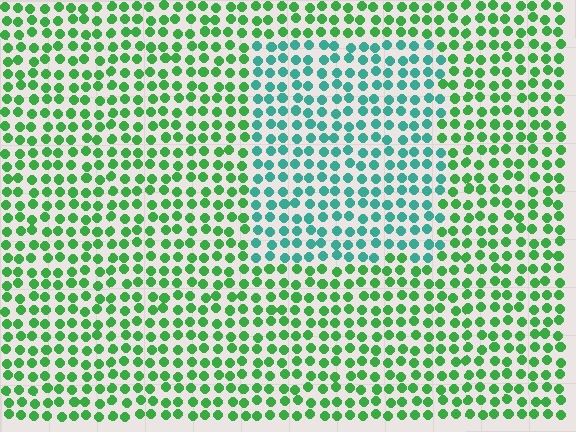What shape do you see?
I see a rectangle.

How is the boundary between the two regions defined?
The boundary is defined purely by a slight shift in hue (about 44 degrees). Spacing, size, and orientation are identical on both sides.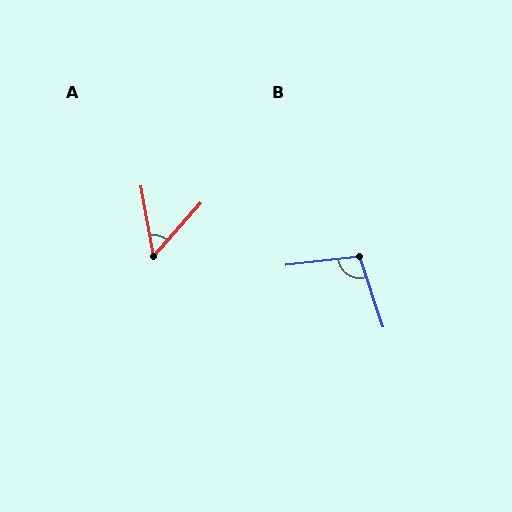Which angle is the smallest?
A, at approximately 51 degrees.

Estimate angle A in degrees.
Approximately 51 degrees.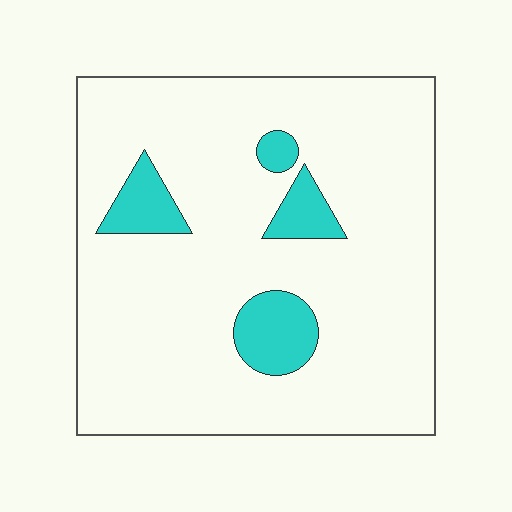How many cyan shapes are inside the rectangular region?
4.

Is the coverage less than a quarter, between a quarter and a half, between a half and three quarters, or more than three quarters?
Less than a quarter.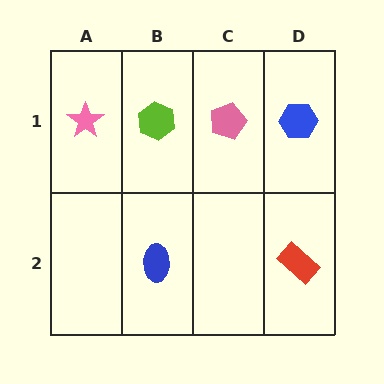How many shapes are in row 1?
4 shapes.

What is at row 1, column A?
A pink star.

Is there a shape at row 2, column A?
No, that cell is empty.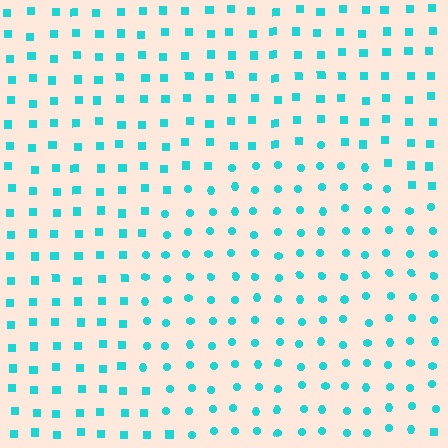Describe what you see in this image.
The image is filled with small cyan elements arranged in a uniform grid. A circle-shaped region contains circles, while the surrounding area contains squares. The boundary is defined purely by the change in element shape.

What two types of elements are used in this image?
The image uses circles inside the circle region and squares outside it.